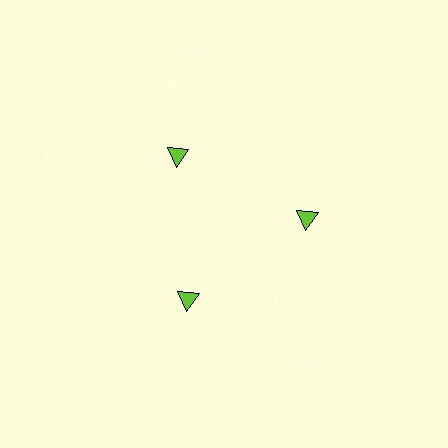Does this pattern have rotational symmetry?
Yes, this pattern has 3-fold rotational symmetry. It looks the same after rotating 120 degrees around the center.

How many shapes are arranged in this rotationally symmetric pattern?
There are 3 shapes, arranged in 3 groups of 1.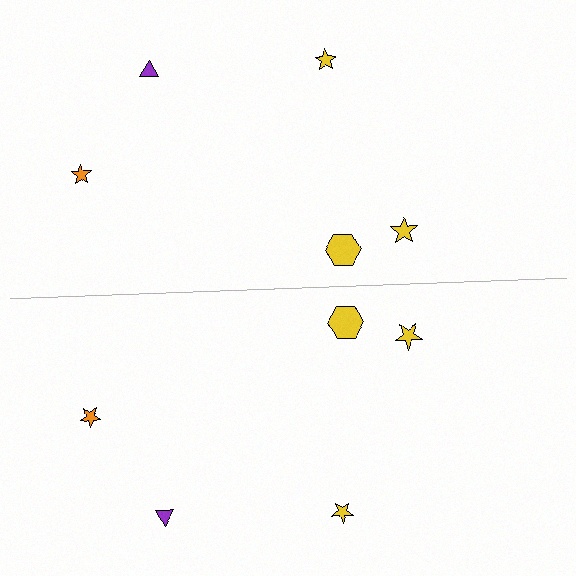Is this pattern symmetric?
Yes, this pattern has bilateral (reflection) symmetry.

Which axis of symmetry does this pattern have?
The pattern has a horizontal axis of symmetry running through the center of the image.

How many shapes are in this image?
There are 10 shapes in this image.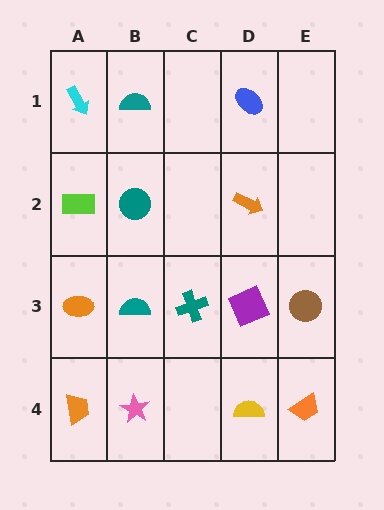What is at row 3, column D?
A purple square.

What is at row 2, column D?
An orange arrow.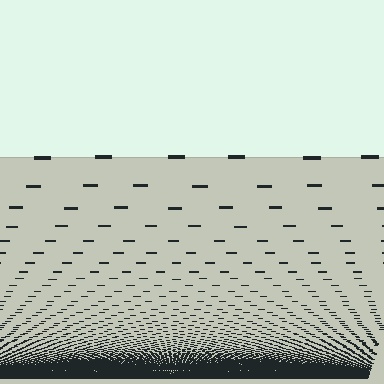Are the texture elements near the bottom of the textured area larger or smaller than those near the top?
Smaller. The gradient is inverted — elements near the bottom are smaller and denser.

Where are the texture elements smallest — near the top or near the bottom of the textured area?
Near the bottom.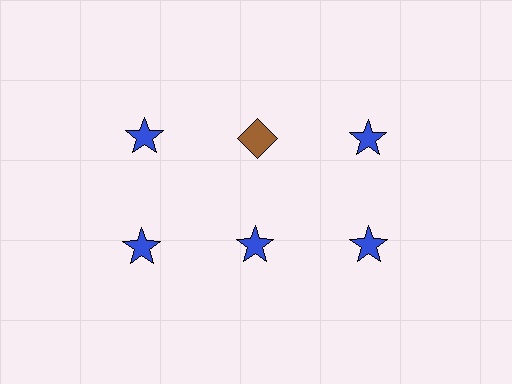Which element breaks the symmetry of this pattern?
The brown diamond in the top row, second from left column breaks the symmetry. All other shapes are blue stars.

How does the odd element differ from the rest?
It differs in both color (brown instead of blue) and shape (diamond instead of star).